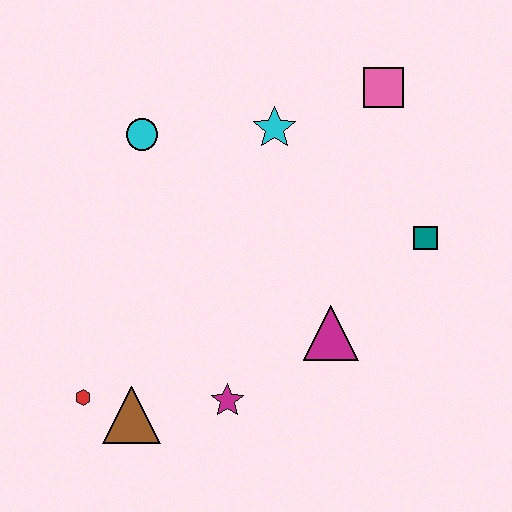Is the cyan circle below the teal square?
No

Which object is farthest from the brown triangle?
The pink square is farthest from the brown triangle.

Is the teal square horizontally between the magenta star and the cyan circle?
No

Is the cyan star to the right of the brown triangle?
Yes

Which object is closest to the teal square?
The magenta triangle is closest to the teal square.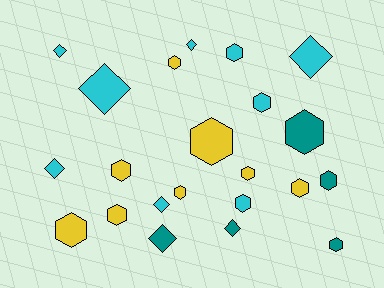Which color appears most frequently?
Cyan, with 9 objects.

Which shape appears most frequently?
Hexagon, with 14 objects.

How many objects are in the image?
There are 22 objects.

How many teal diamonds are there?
There are 2 teal diamonds.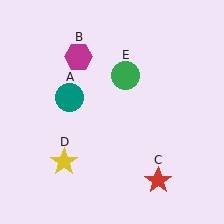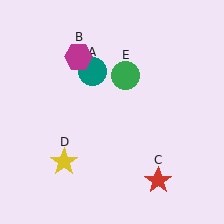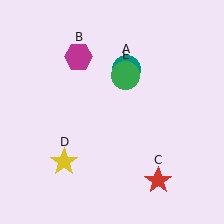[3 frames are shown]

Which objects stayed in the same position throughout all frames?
Magenta hexagon (object B) and red star (object C) and yellow star (object D) and green circle (object E) remained stationary.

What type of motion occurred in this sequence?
The teal circle (object A) rotated clockwise around the center of the scene.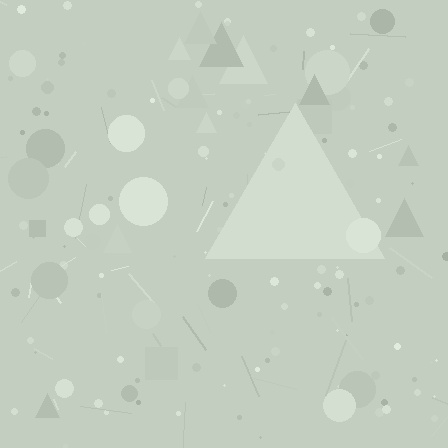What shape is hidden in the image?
A triangle is hidden in the image.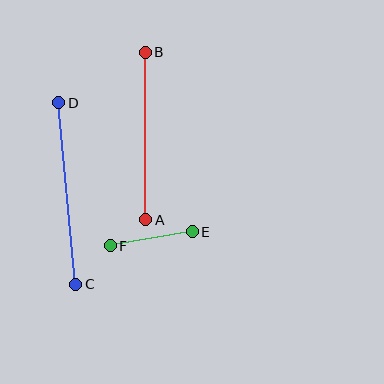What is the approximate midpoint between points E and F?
The midpoint is at approximately (151, 239) pixels.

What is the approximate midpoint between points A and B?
The midpoint is at approximately (146, 136) pixels.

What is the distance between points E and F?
The distance is approximately 83 pixels.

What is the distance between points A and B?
The distance is approximately 168 pixels.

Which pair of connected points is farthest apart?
Points C and D are farthest apart.